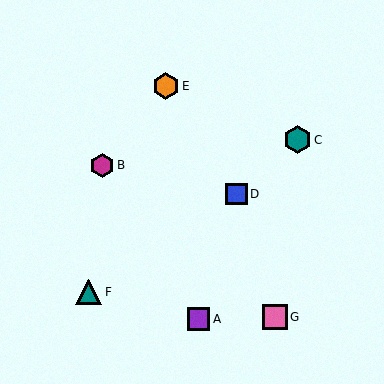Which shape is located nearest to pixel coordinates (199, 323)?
The purple square (labeled A) at (199, 319) is nearest to that location.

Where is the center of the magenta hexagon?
The center of the magenta hexagon is at (102, 165).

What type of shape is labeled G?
Shape G is a pink square.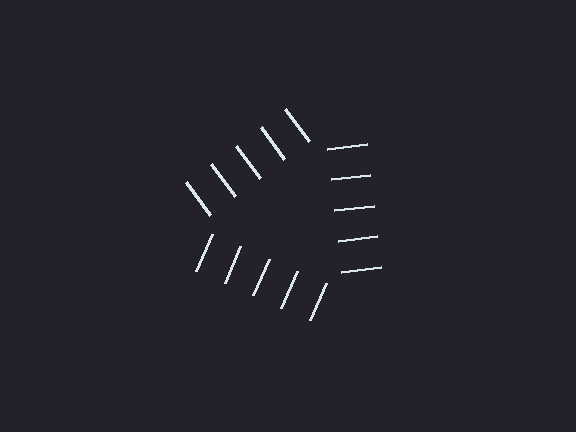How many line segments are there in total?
15 — 5 along each of the 3 edges.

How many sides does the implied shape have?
3 sides — the line-ends trace a triangle.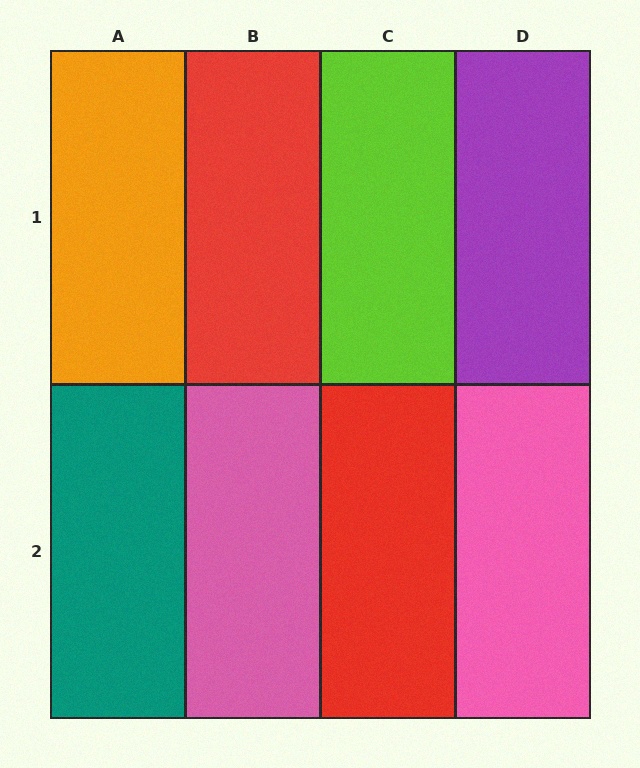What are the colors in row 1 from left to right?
Orange, red, lime, purple.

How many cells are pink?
2 cells are pink.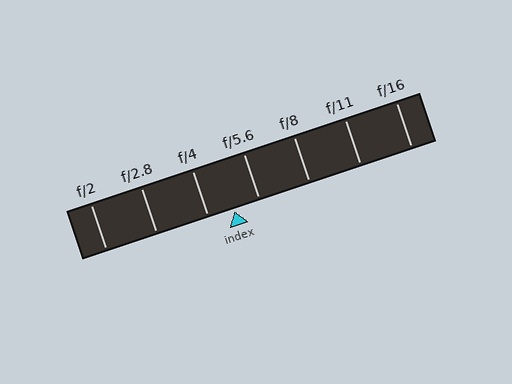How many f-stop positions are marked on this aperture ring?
There are 7 f-stop positions marked.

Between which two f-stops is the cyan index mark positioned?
The index mark is between f/4 and f/5.6.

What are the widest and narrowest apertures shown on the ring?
The widest aperture shown is f/2 and the narrowest is f/16.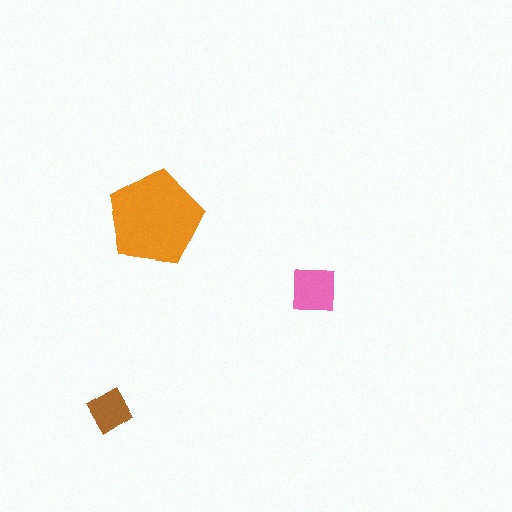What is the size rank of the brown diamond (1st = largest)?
3rd.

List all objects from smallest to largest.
The brown diamond, the pink square, the orange pentagon.